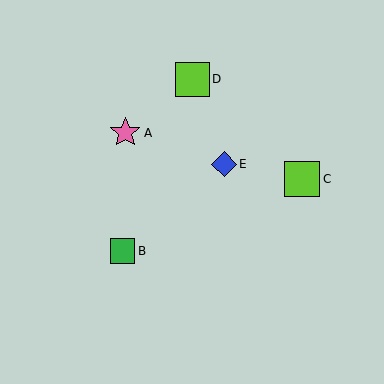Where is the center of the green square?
The center of the green square is at (122, 251).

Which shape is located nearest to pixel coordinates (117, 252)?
The green square (labeled B) at (122, 251) is nearest to that location.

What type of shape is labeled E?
Shape E is a blue diamond.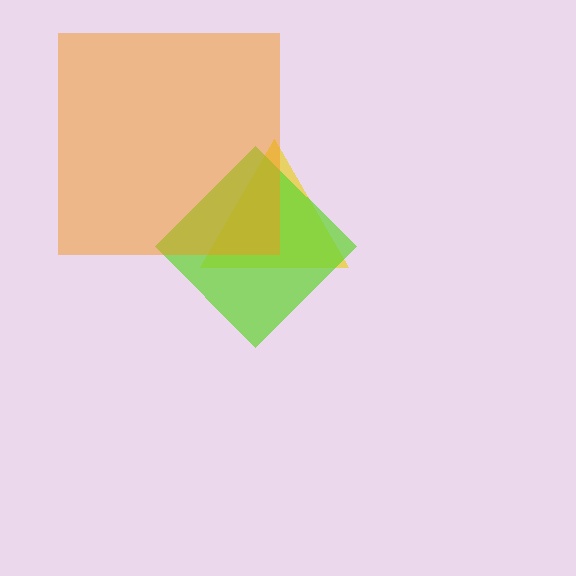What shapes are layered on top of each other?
The layered shapes are: a yellow triangle, a lime diamond, an orange square.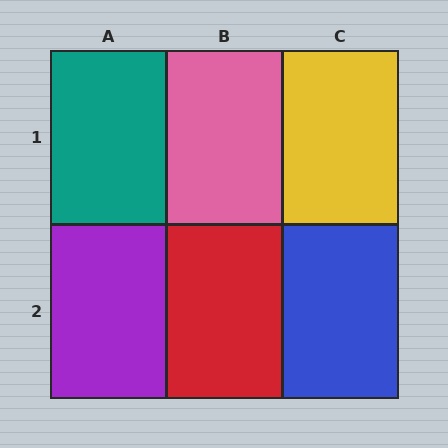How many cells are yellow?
1 cell is yellow.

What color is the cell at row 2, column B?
Red.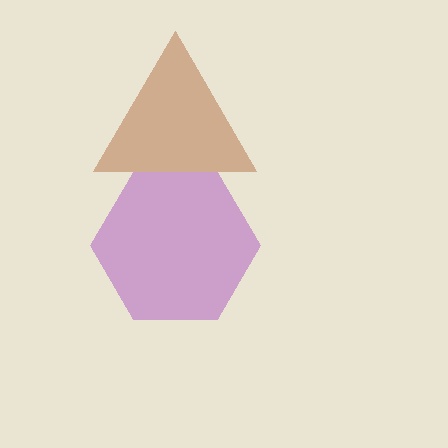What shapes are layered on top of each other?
The layered shapes are: a purple hexagon, a brown triangle.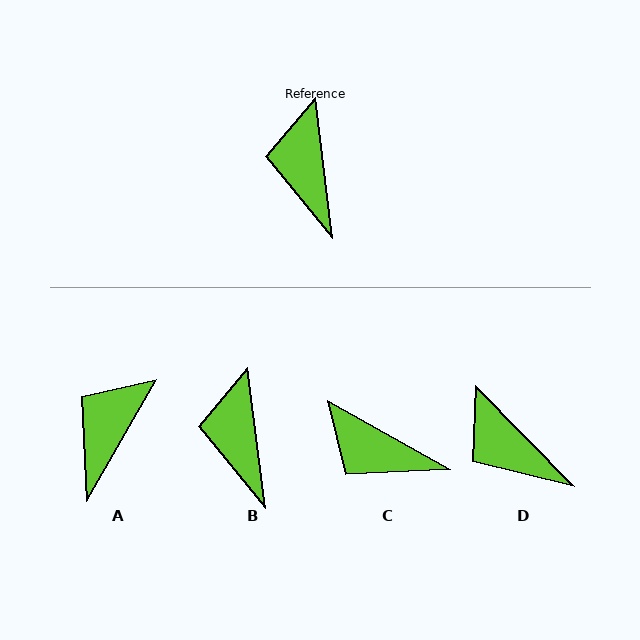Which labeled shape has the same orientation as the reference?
B.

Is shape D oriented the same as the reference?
No, it is off by about 37 degrees.